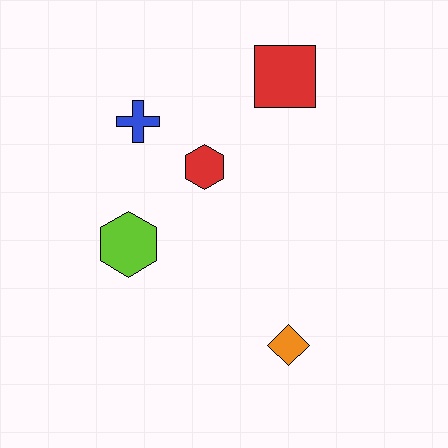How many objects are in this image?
There are 5 objects.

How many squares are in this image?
There is 1 square.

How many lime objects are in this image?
There is 1 lime object.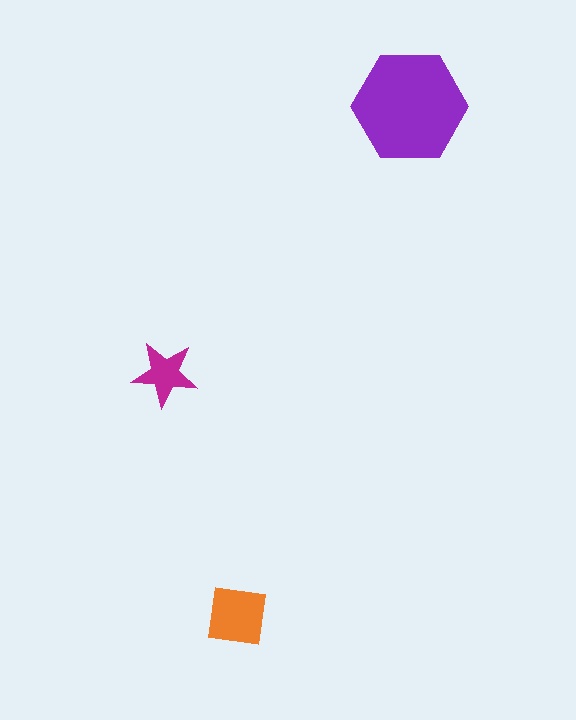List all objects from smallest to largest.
The magenta star, the orange square, the purple hexagon.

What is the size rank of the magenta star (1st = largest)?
3rd.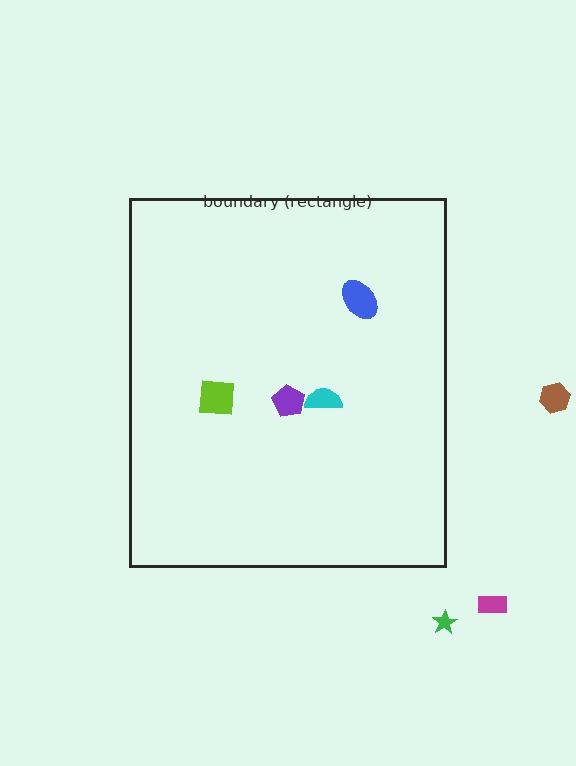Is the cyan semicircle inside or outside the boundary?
Inside.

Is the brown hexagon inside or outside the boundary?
Outside.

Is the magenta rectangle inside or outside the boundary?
Outside.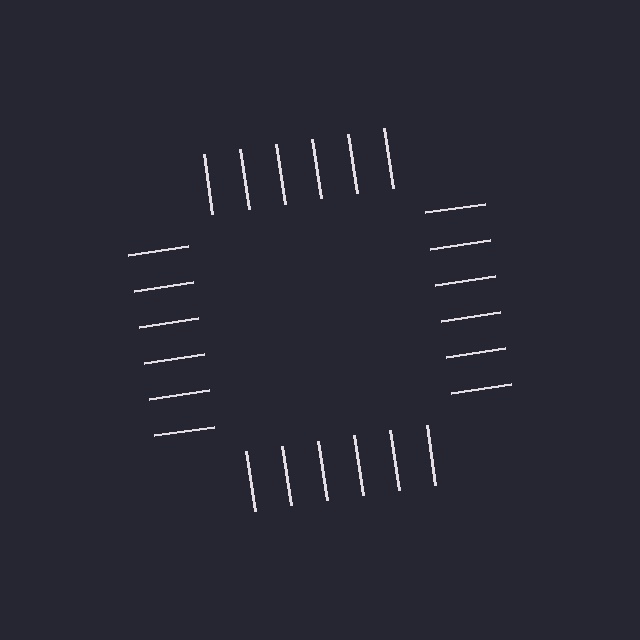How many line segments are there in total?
24 — 6 along each of the 4 edges.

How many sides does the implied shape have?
4 sides — the line-ends trace a square.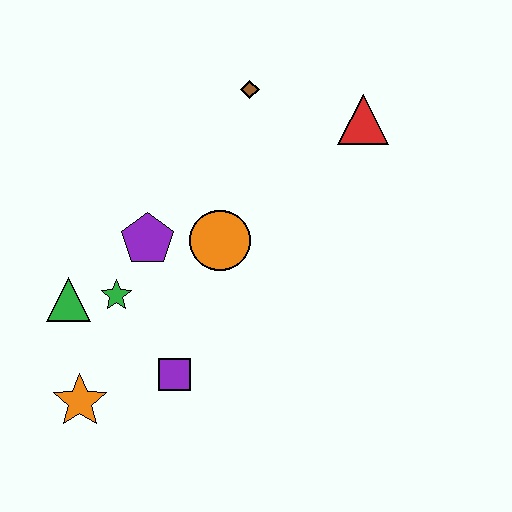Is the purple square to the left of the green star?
No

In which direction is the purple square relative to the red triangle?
The purple square is below the red triangle.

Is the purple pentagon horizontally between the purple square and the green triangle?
Yes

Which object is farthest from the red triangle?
The orange star is farthest from the red triangle.